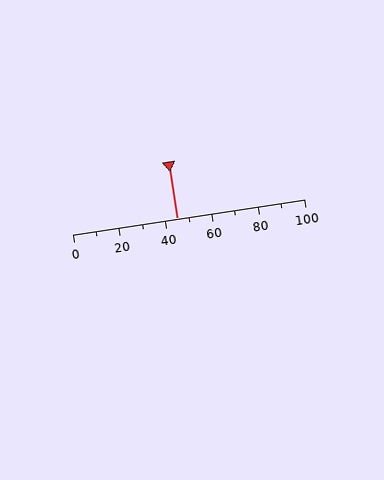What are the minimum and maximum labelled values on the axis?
The axis runs from 0 to 100.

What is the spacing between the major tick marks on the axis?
The major ticks are spaced 20 apart.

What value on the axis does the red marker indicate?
The marker indicates approximately 45.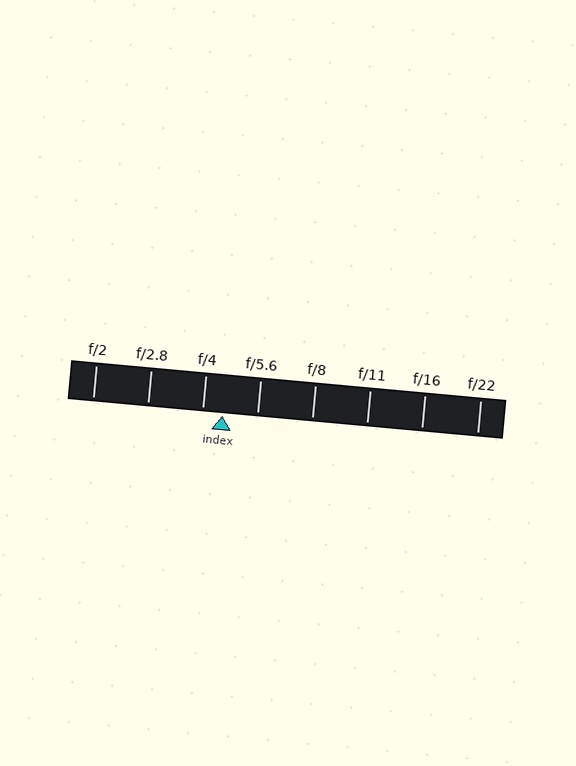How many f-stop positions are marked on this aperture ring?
There are 8 f-stop positions marked.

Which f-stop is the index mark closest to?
The index mark is closest to f/4.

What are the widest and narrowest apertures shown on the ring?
The widest aperture shown is f/2 and the narrowest is f/22.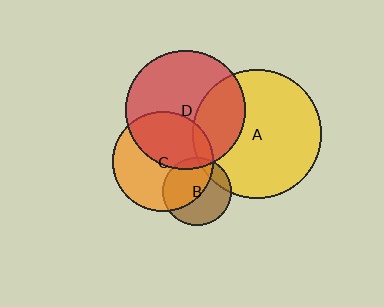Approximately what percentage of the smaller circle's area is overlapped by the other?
Approximately 45%.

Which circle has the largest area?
Circle A (yellow).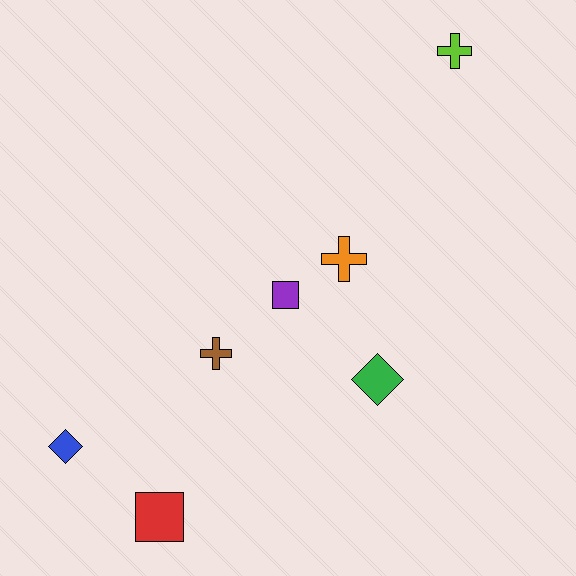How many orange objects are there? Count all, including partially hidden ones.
There is 1 orange object.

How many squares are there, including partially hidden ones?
There are 2 squares.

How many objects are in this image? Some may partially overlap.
There are 7 objects.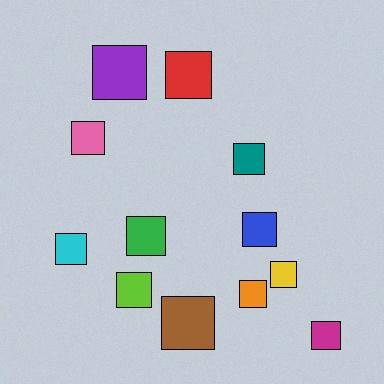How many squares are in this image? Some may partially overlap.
There are 12 squares.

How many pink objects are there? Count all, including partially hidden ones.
There is 1 pink object.